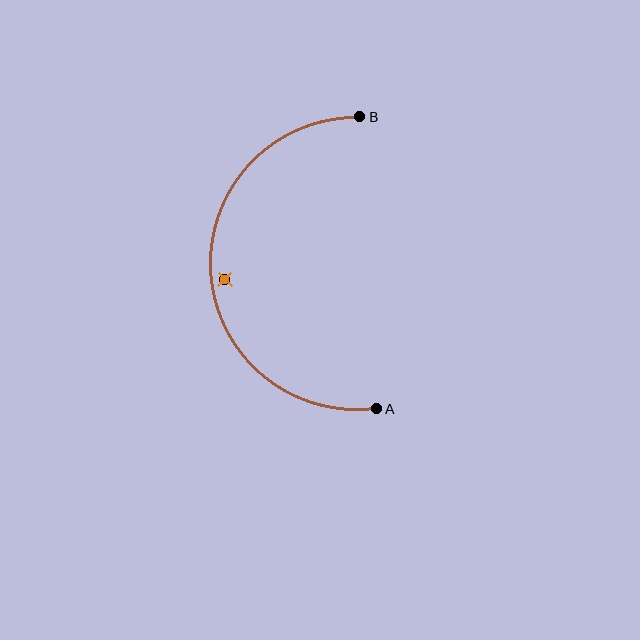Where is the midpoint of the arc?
The arc midpoint is the point on the curve farthest from the straight line joining A and B. It sits to the left of that line.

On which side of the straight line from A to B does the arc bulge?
The arc bulges to the left of the straight line connecting A and B.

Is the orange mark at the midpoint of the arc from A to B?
No — the orange mark does not lie on the arc at all. It sits slightly inside the curve.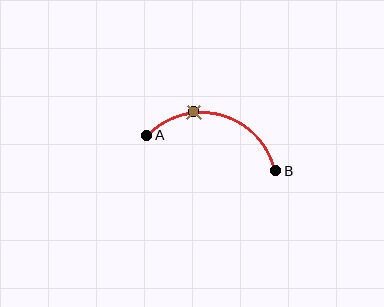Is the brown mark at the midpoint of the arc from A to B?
No. The brown mark lies on the arc but is closer to endpoint A. The arc midpoint would be at the point on the curve equidistant along the arc from both A and B.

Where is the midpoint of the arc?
The arc midpoint is the point on the curve farthest from the straight line joining A and B. It sits above that line.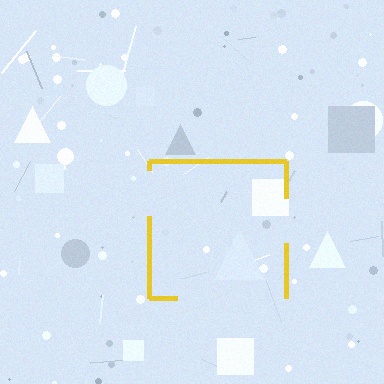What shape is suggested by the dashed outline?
The dashed outline suggests a square.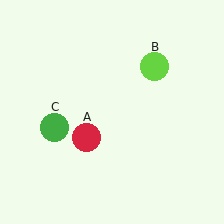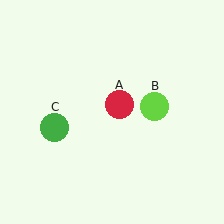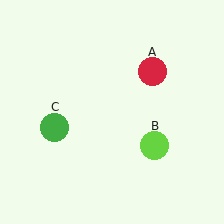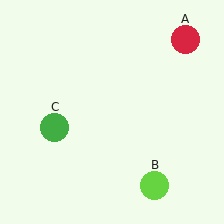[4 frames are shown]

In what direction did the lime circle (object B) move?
The lime circle (object B) moved down.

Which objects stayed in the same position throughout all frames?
Green circle (object C) remained stationary.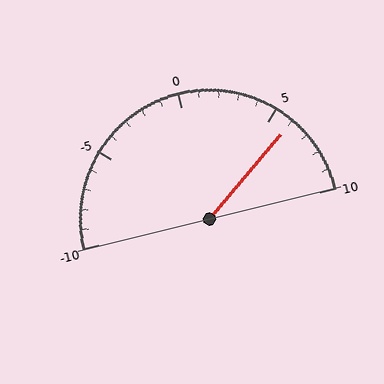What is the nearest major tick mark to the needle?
The nearest major tick mark is 5.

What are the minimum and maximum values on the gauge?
The gauge ranges from -10 to 10.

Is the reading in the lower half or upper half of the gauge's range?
The reading is in the upper half of the range (-10 to 10).